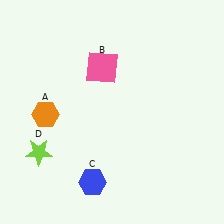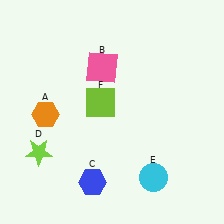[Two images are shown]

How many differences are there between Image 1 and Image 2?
There are 2 differences between the two images.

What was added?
A cyan circle (E), a lime square (F) were added in Image 2.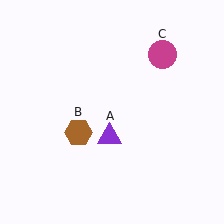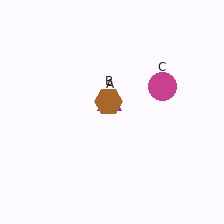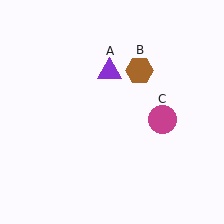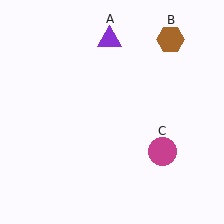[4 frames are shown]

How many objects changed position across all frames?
3 objects changed position: purple triangle (object A), brown hexagon (object B), magenta circle (object C).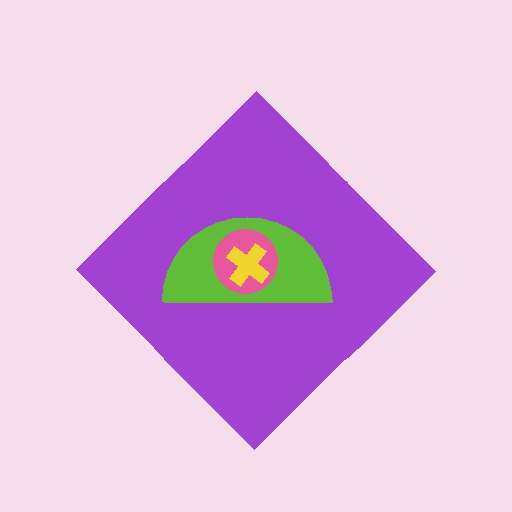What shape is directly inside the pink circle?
The yellow cross.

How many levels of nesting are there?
4.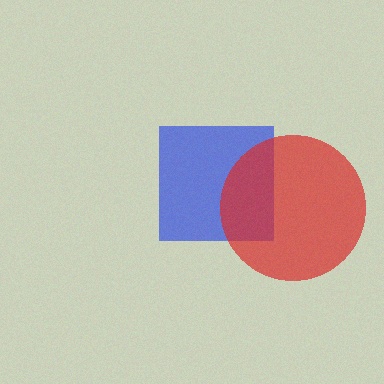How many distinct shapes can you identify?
There are 2 distinct shapes: a blue square, a red circle.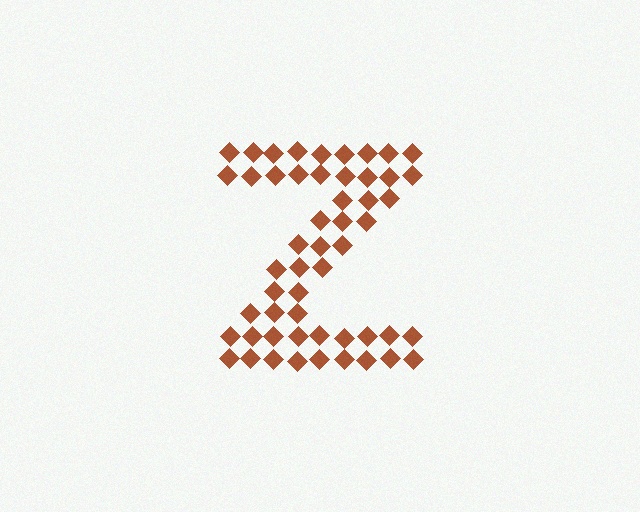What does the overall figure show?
The overall figure shows the letter Z.